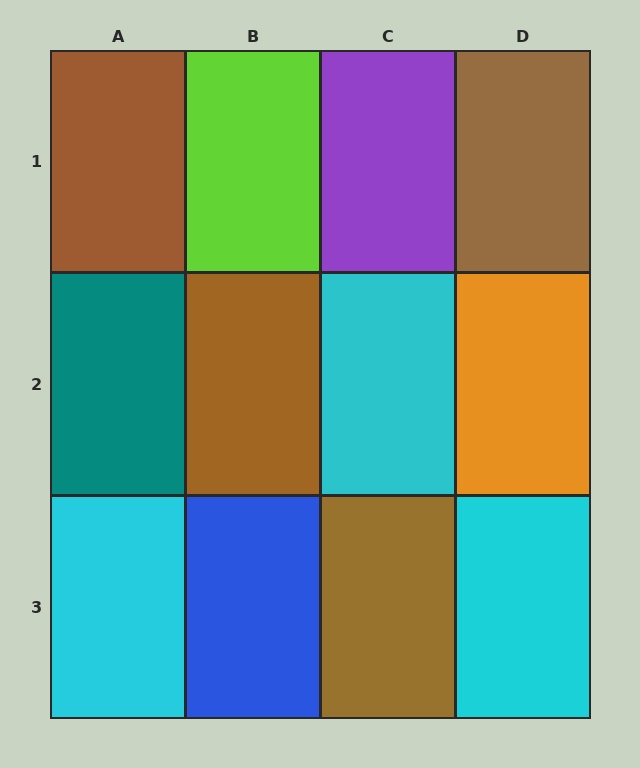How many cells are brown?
4 cells are brown.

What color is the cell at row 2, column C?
Cyan.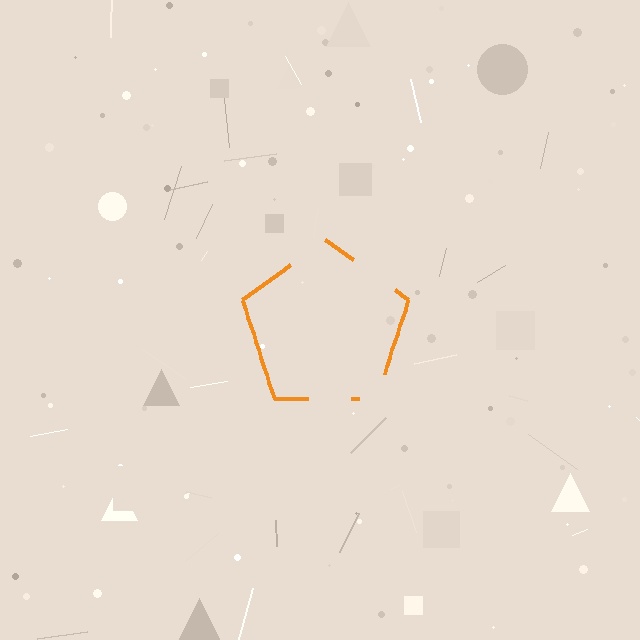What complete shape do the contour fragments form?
The contour fragments form a pentagon.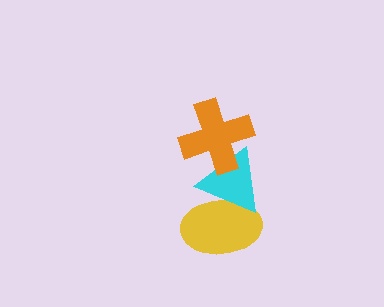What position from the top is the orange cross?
The orange cross is 1st from the top.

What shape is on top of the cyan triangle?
The orange cross is on top of the cyan triangle.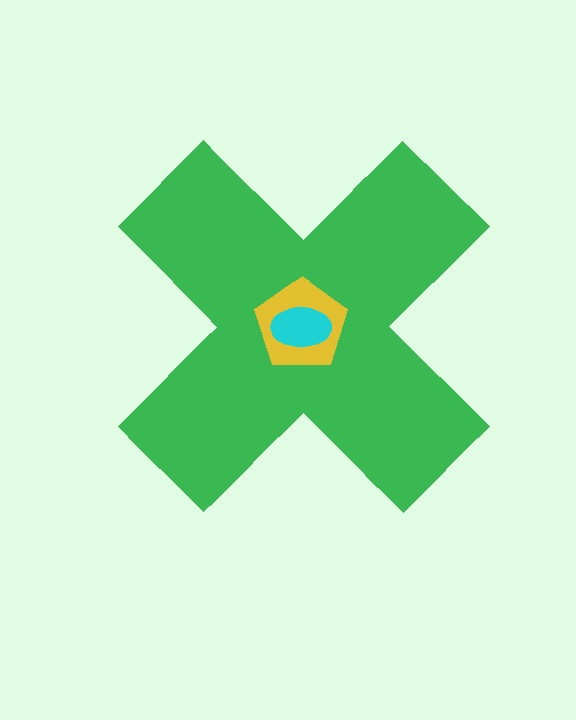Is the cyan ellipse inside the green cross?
Yes.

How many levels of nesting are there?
3.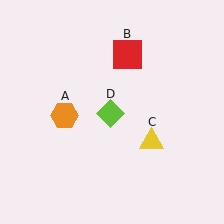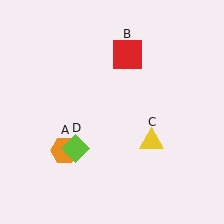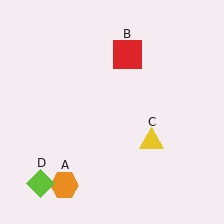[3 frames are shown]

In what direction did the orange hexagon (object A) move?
The orange hexagon (object A) moved down.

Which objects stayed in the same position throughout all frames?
Red square (object B) and yellow triangle (object C) remained stationary.